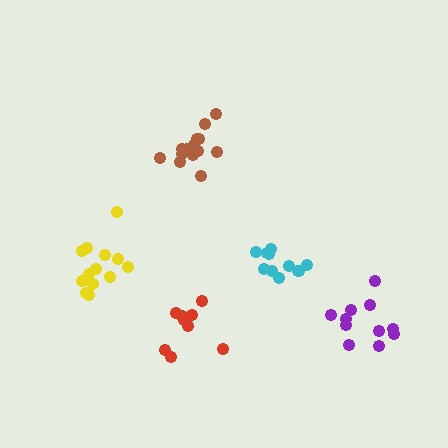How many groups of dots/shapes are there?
There are 5 groups.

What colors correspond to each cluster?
The clusters are colored: cyan, yellow, brown, red, purple.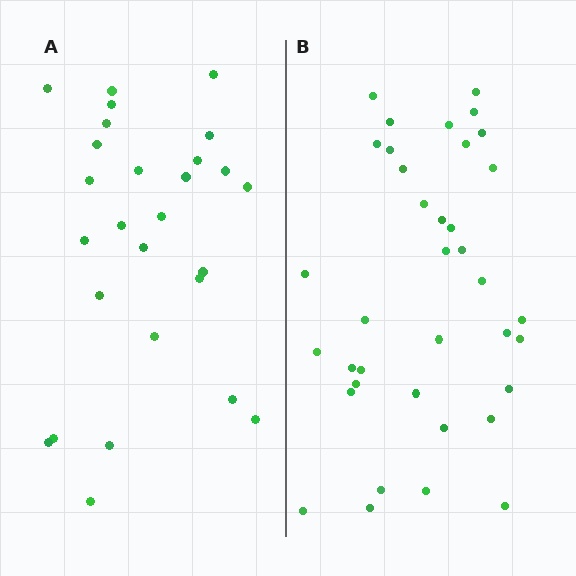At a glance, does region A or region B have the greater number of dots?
Region B (the right region) has more dots.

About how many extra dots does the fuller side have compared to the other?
Region B has roughly 10 or so more dots than region A.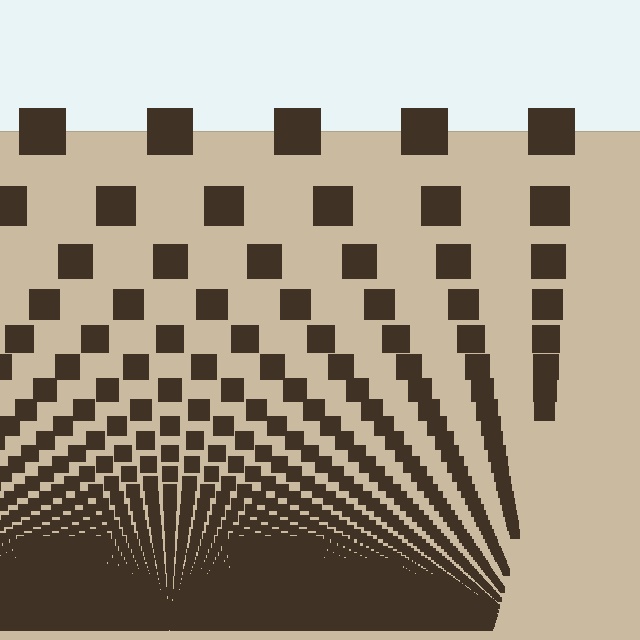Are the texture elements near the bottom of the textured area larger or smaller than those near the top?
Smaller. The gradient is inverted — elements near the bottom are smaller and denser.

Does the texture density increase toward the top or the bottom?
Density increases toward the bottom.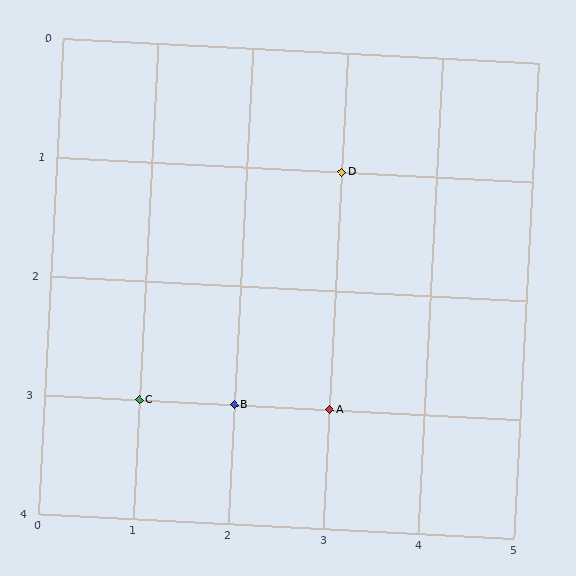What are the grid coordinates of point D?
Point D is at grid coordinates (3, 1).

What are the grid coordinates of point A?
Point A is at grid coordinates (3, 3).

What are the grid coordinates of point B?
Point B is at grid coordinates (2, 3).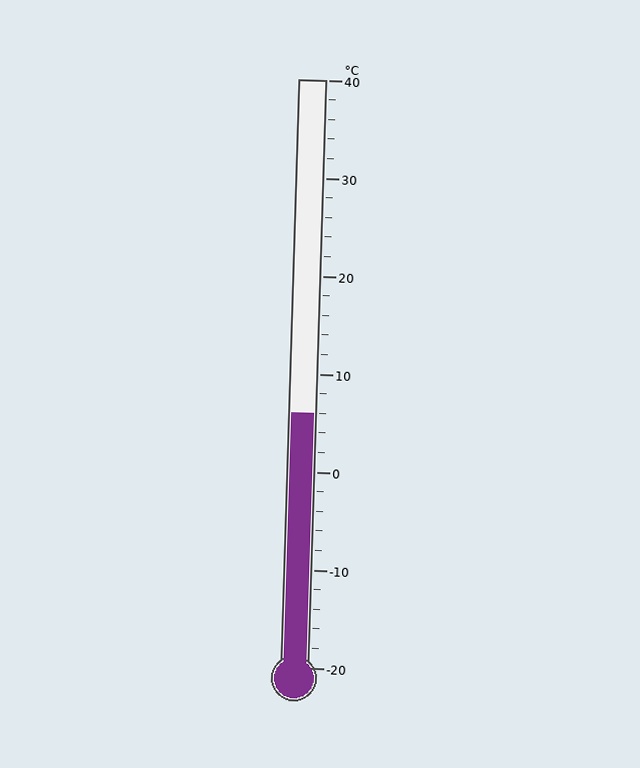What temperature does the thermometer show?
The thermometer shows approximately 6°C.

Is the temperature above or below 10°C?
The temperature is below 10°C.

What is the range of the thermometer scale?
The thermometer scale ranges from -20°C to 40°C.